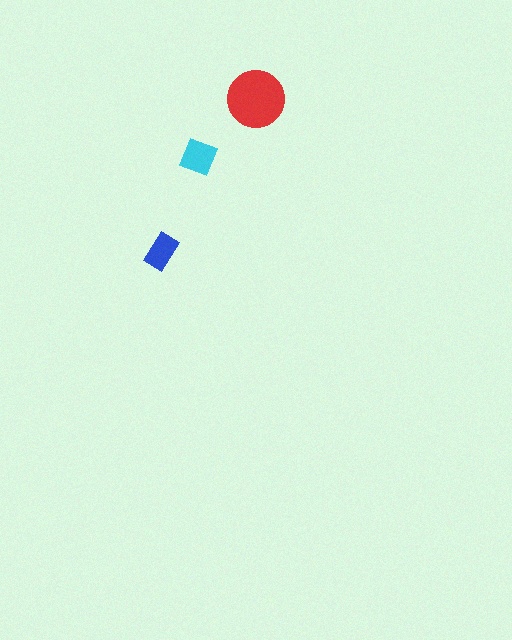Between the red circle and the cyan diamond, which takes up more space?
The red circle.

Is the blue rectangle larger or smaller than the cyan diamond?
Smaller.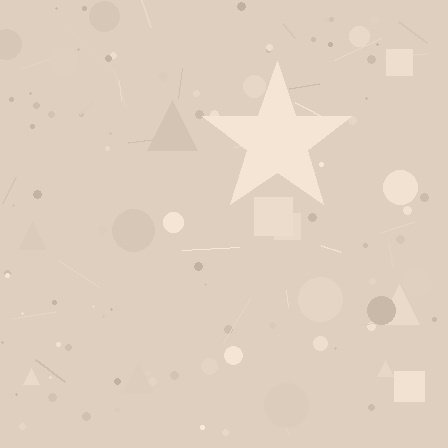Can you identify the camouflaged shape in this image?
The camouflaged shape is a star.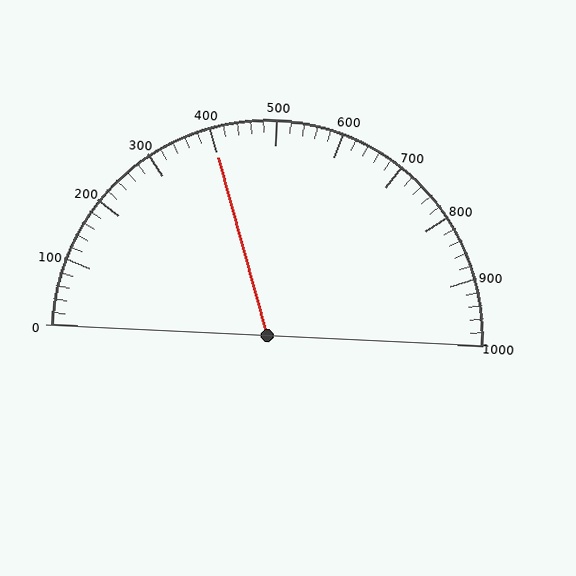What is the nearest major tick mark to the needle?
The nearest major tick mark is 400.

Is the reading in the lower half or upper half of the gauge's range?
The reading is in the lower half of the range (0 to 1000).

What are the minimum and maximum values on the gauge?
The gauge ranges from 0 to 1000.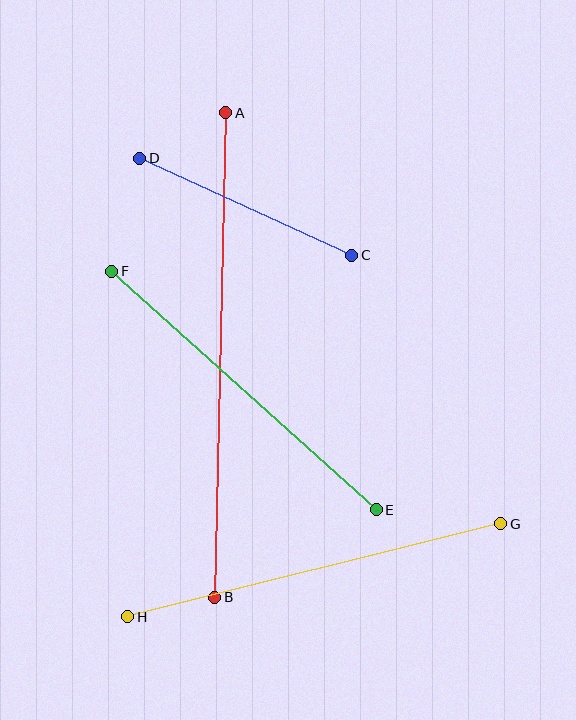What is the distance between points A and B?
The distance is approximately 484 pixels.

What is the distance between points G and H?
The distance is approximately 384 pixels.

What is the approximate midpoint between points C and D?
The midpoint is at approximately (246, 207) pixels.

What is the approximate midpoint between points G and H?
The midpoint is at approximately (314, 570) pixels.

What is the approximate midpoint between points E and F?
The midpoint is at approximately (244, 391) pixels.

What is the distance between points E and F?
The distance is approximately 356 pixels.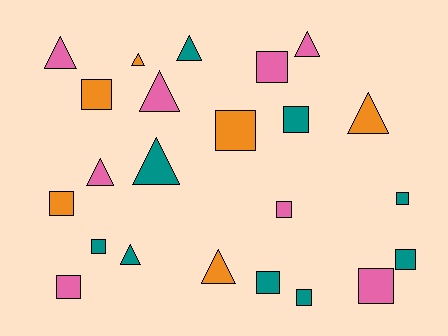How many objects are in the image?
There are 23 objects.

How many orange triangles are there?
There are 3 orange triangles.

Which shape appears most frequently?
Square, with 13 objects.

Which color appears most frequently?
Teal, with 9 objects.